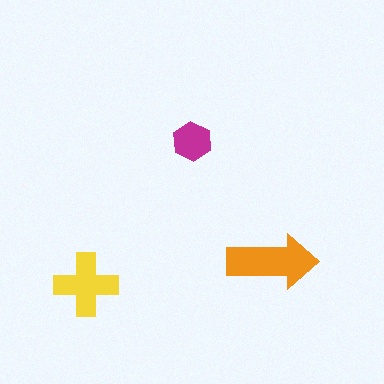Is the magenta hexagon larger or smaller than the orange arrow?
Smaller.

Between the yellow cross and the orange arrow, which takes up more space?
The orange arrow.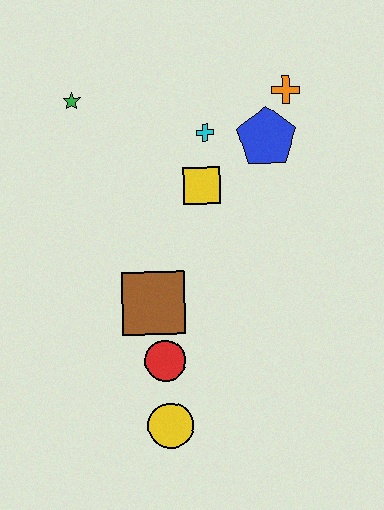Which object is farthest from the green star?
The yellow circle is farthest from the green star.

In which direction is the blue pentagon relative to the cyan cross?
The blue pentagon is to the right of the cyan cross.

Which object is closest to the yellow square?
The cyan cross is closest to the yellow square.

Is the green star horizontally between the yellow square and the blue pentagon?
No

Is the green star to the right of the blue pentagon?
No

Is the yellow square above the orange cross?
No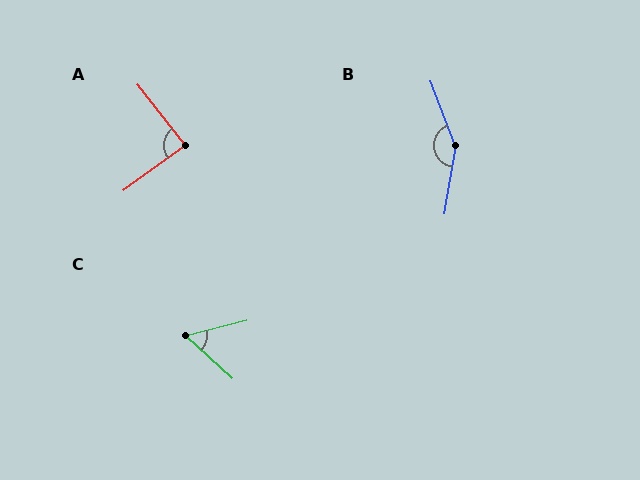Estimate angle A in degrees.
Approximately 88 degrees.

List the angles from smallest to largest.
C (57°), A (88°), B (149°).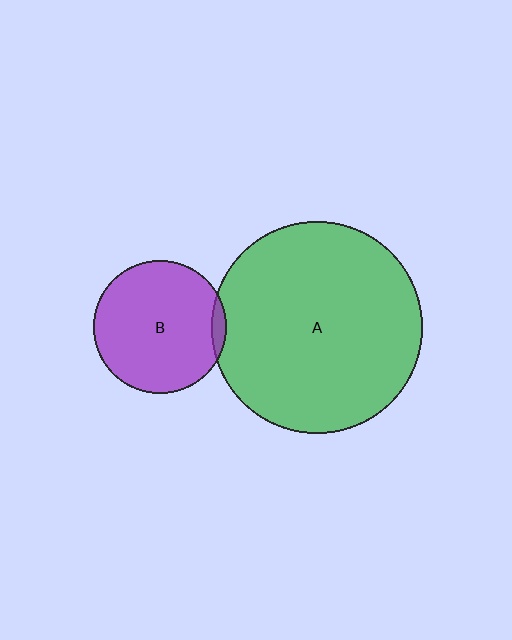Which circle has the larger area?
Circle A (green).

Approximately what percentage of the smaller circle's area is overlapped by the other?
Approximately 5%.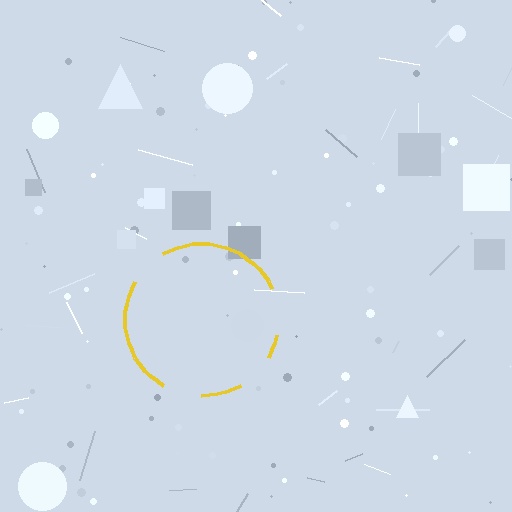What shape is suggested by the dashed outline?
The dashed outline suggests a circle.